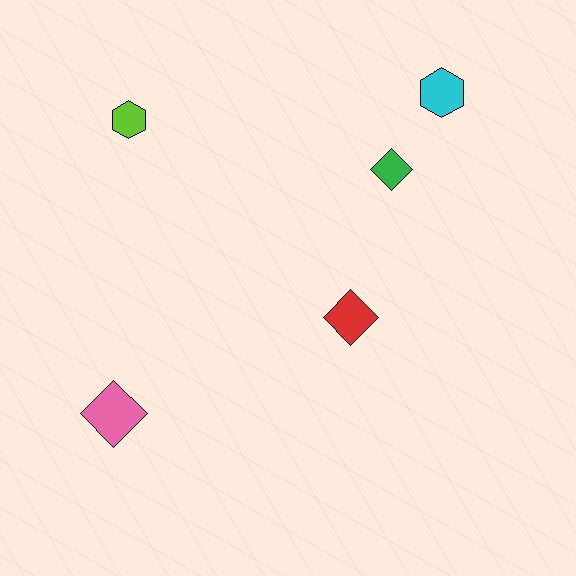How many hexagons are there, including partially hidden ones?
There are 2 hexagons.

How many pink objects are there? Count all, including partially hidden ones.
There is 1 pink object.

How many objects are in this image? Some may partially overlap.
There are 5 objects.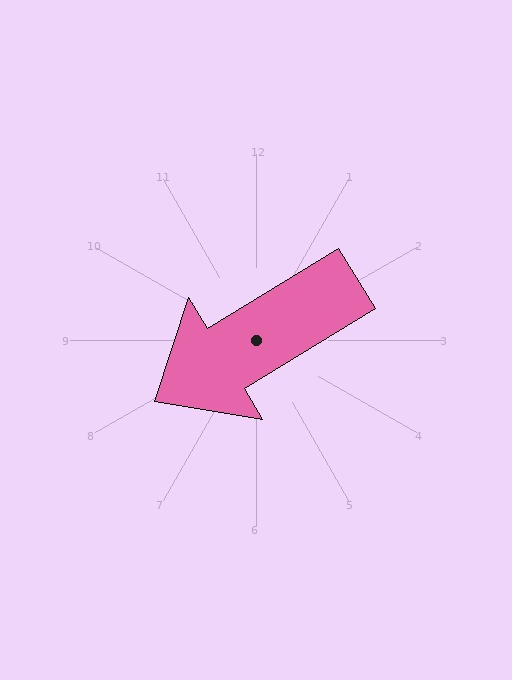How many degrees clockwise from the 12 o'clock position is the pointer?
Approximately 239 degrees.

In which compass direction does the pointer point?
Southwest.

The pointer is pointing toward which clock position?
Roughly 8 o'clock.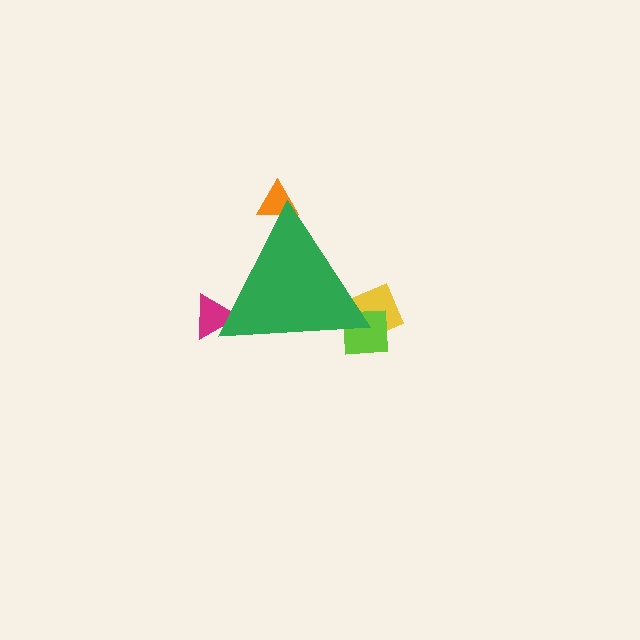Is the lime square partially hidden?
Yes, the lime square is partially hidden behind the green triangle.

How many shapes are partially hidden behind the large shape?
4 shapes are partially hidden.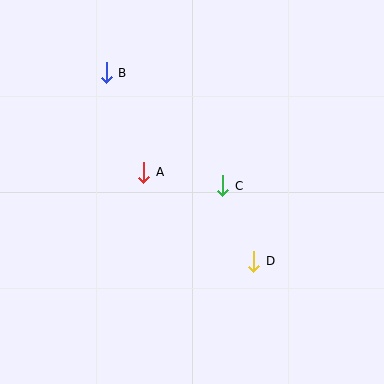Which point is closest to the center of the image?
Point C at (223, 186) is closest to the center.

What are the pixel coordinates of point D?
Point D is at (254, 262).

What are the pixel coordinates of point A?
Point A is at (144, 172).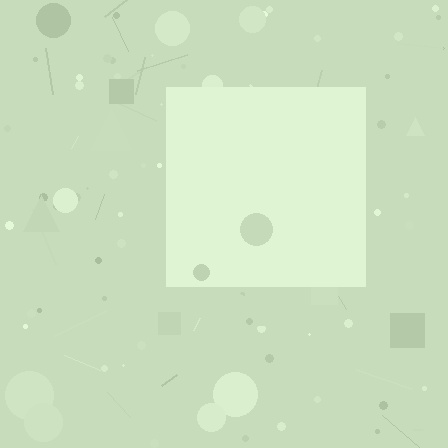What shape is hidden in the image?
A square is hidden in the image.